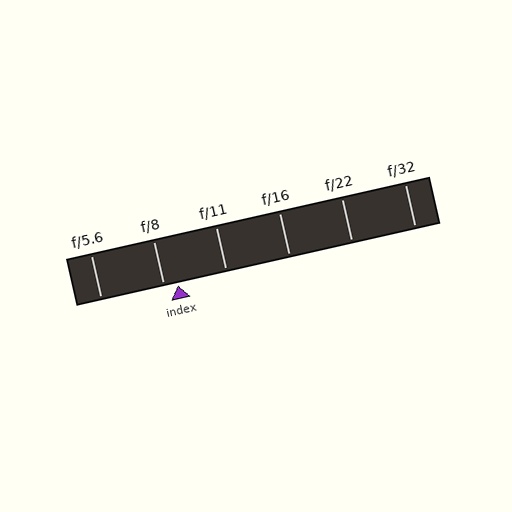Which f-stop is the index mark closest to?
The index mark is closest to f/8.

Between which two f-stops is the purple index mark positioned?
The index mark is between f/8 and f/11.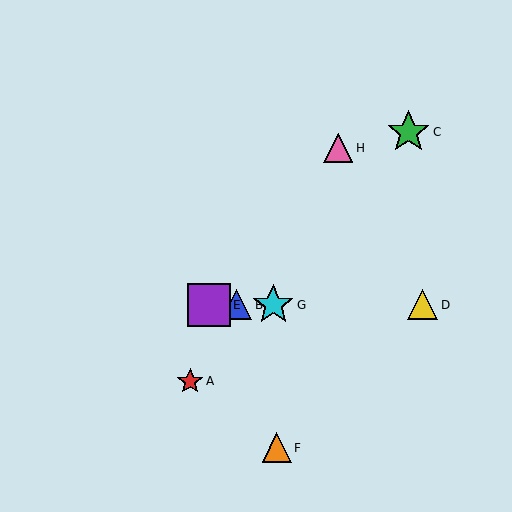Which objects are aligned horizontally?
Objects B, D, E, G are aligned horizontally.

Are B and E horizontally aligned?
Yes, both are at y≈305.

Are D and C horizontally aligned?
No, D is at y≈305 and C is at y≈132.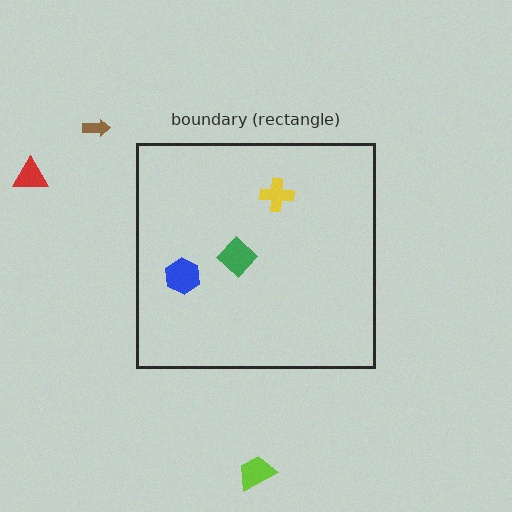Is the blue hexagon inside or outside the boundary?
Inside.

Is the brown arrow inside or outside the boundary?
Outside.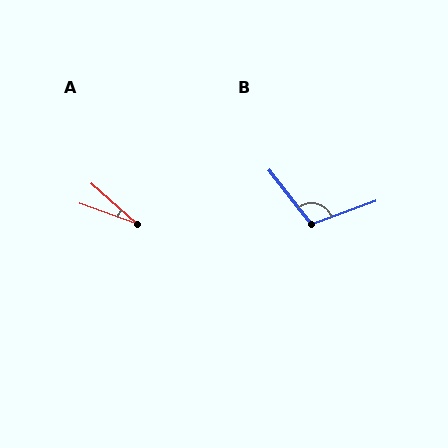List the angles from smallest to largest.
A (23°), B (107°).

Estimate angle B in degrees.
Approximately 107 degrees.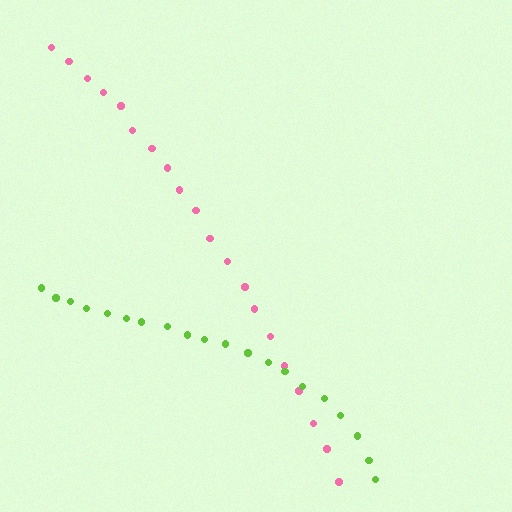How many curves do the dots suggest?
There are 2 distinct paths.